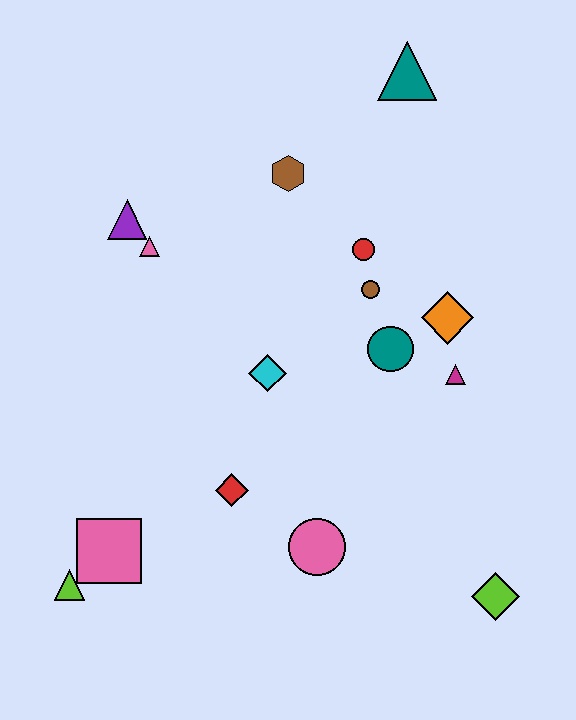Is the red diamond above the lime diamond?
Yes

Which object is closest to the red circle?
The brown circle is closest to the red circle.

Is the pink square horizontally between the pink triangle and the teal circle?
No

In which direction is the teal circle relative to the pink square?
The teal circle is to the right of the pink square.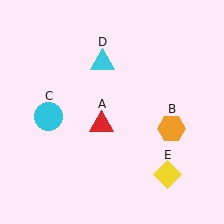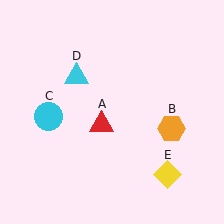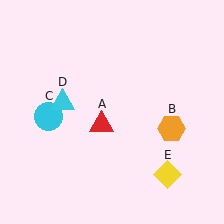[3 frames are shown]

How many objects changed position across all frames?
1 object changed position: cyan triangle (object D).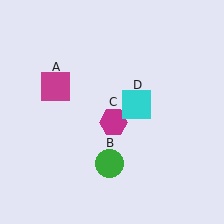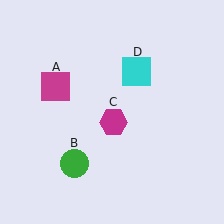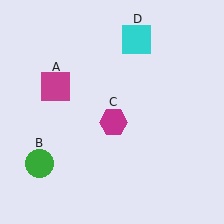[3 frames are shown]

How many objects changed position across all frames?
2 objects changed position: green circle (object B), cyan square (object D).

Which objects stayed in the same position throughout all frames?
Magenta square (object A) and magenta hexagon (object C) remained stationary.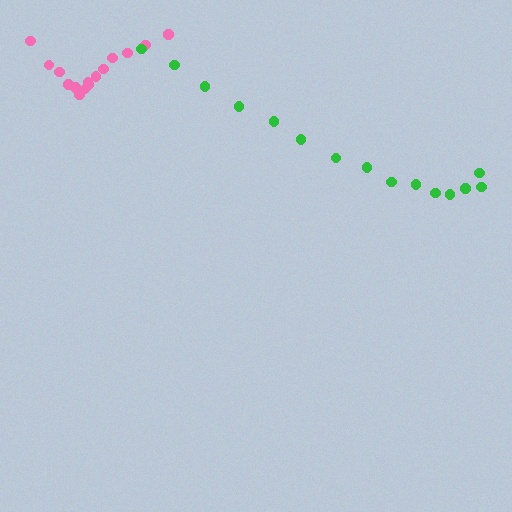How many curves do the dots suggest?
There are 2 distinct paths.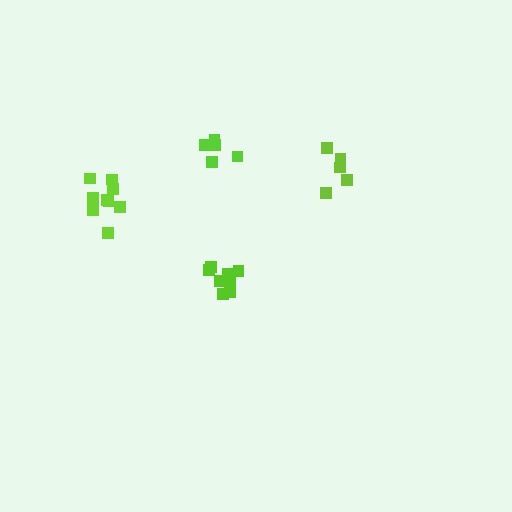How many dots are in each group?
Group 1: 5 dots, Group 2: 8 dots, Group 3: 6 dots, Group 4: 9 dots (28 total).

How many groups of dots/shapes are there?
There are 4 groups.